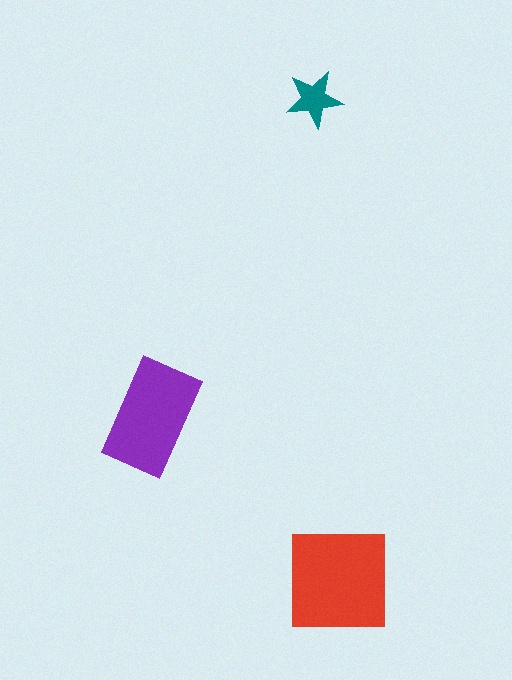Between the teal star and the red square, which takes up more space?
The red square.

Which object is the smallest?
The teal star.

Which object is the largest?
The red square.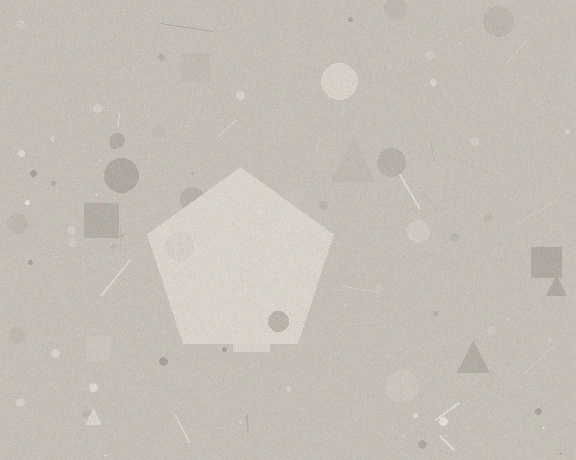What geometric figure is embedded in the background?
A pentagon is embedded in the background.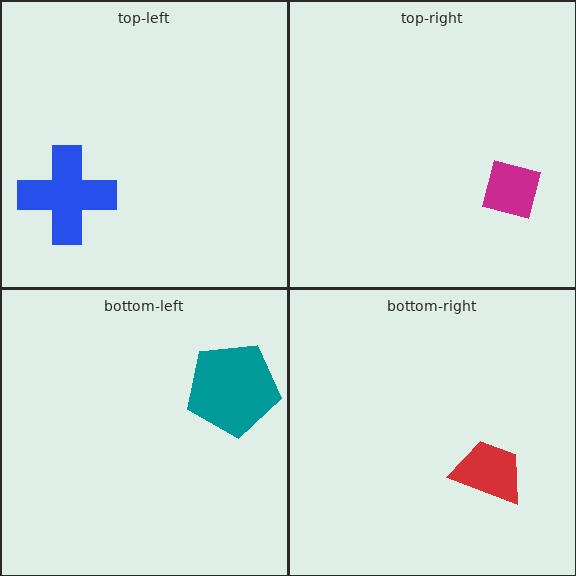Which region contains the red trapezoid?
The bottom-right region.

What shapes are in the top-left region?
The blue cross.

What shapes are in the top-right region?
The magenta square.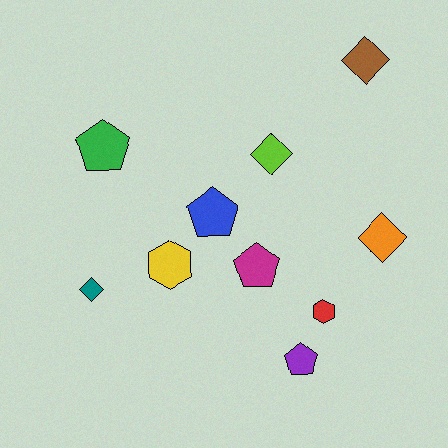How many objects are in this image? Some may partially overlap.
There are 10 objects.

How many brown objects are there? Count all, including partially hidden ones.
There is 1 brown object.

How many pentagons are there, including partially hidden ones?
There are 4 pentagons.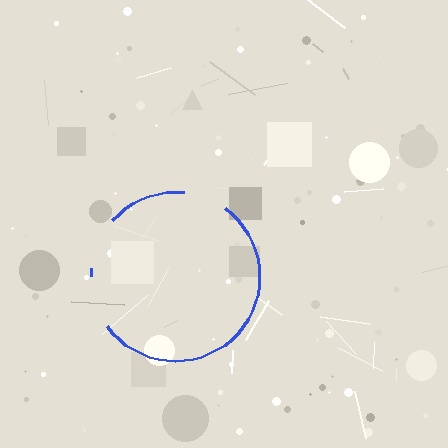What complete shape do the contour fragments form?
The contour fragments form a circle.